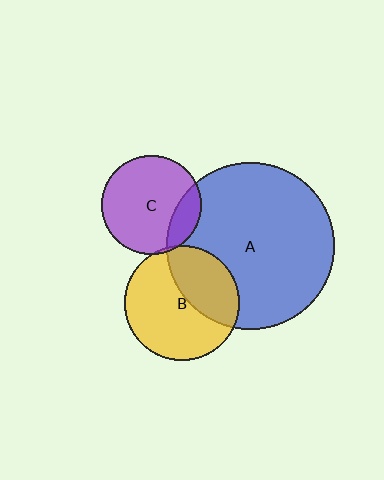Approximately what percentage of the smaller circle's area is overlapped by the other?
Approximately 20%.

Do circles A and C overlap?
Yes.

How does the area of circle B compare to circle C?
Approximately 1.3 times.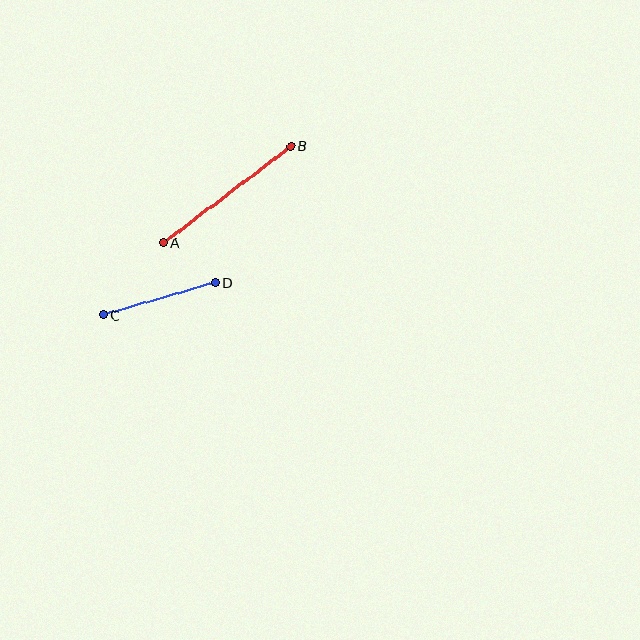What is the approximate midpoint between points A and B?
The midpoint is at approximately (227, 195) pixels.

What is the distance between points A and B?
The distance is approximately 160 pixels.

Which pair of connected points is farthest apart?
Points A and B are farthest apart.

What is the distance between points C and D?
The distance is approximately 117 pixels.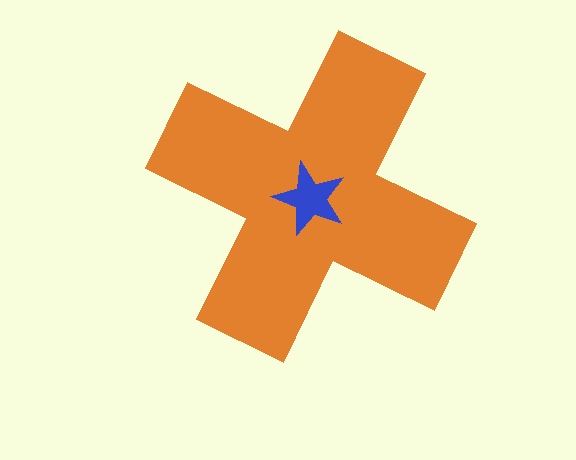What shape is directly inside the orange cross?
The blue star.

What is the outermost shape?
The orange cross.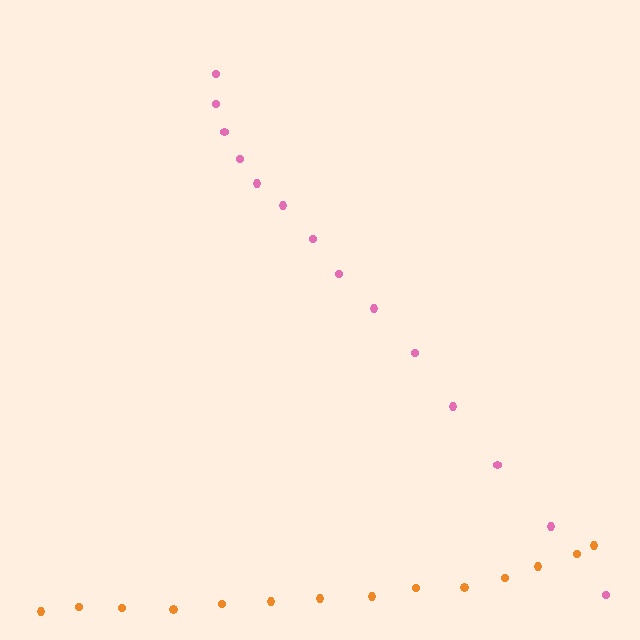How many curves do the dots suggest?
There are 2 distinct paths.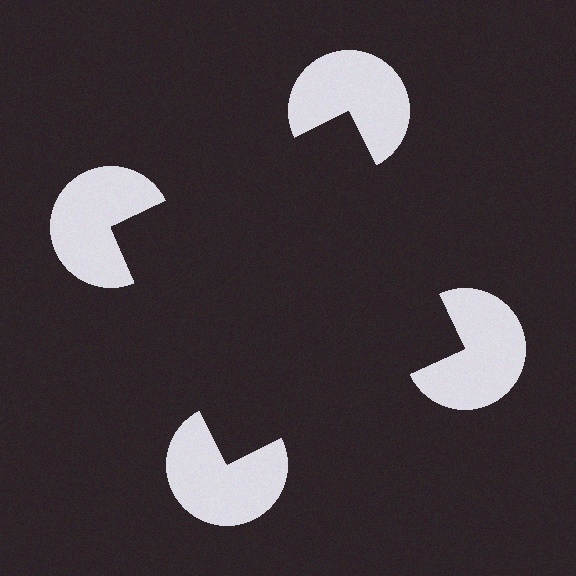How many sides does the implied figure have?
4 sides.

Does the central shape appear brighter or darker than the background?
It typically appears slightly darker than the background, even though no actual brightness change is drawn.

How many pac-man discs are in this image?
There are 4 — one at each vertex of the illusory square.